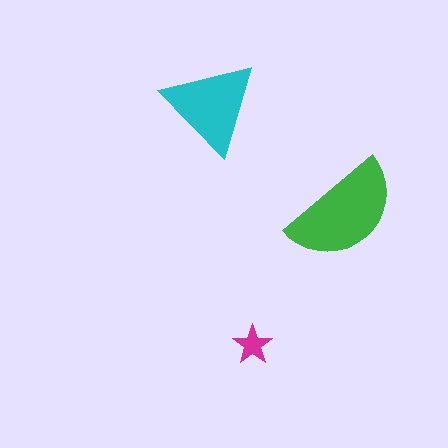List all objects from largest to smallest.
The green semicircle, the cyan triangle, the magenta star.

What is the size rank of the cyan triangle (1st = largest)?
2nd.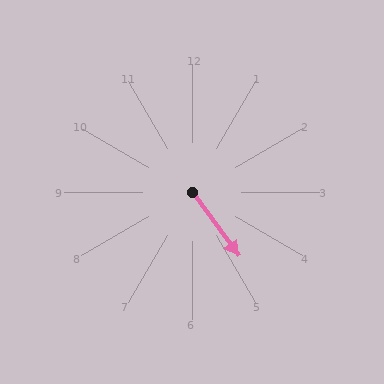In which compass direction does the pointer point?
Southeast.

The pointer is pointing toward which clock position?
Roughly 5 o'clock.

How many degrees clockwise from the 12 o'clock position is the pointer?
Approximately 144 degrees.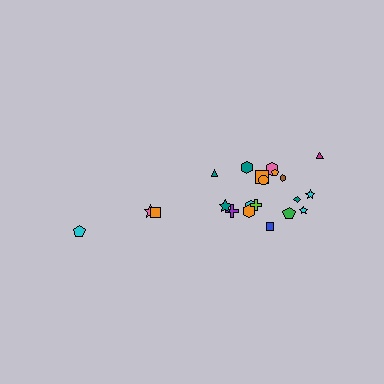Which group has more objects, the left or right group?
The right group.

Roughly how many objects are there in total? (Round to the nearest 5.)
Roughly 20 objects in total.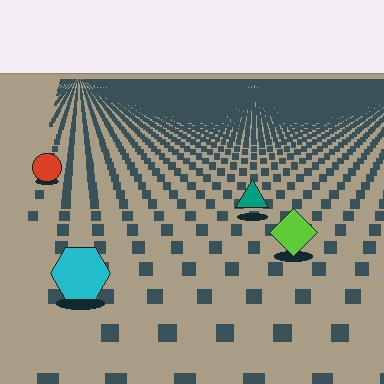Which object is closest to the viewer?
The cyan hexagon is closest. The texture marks near it are larger and more spread out.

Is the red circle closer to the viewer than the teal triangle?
No. The teal triangle is closer — you can tell from the texture gradient: the ground texture is coarser near it.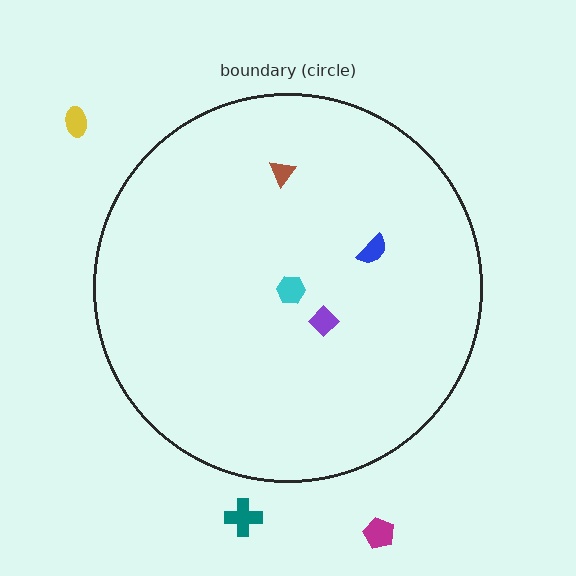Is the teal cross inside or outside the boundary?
Outside.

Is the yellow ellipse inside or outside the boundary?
Outside.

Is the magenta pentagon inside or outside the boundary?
Outside.